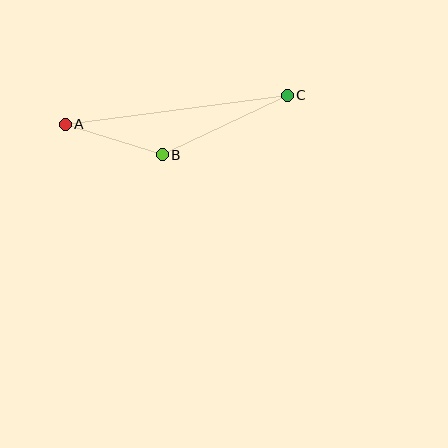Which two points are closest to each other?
Points A and B are closest to each other.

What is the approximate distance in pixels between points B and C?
The distance between B and C is approximately 139 pixels.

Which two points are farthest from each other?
Points A and C are farthest from each other.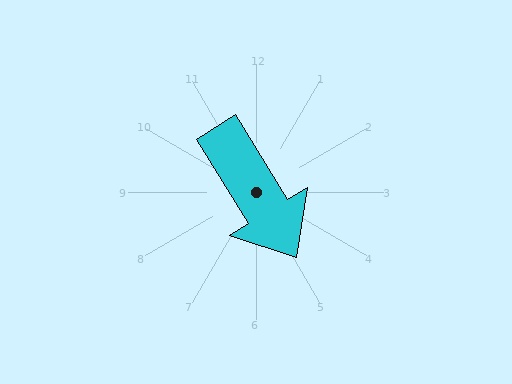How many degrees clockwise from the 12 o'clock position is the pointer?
Approximately 148 degrees.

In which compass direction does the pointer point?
Southeast.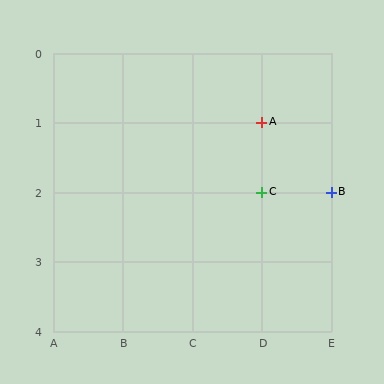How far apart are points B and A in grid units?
Points B and A are 1 column and 1 row apart (about 1.4 grid units diagonally).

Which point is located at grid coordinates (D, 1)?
Point A is at (D, 1).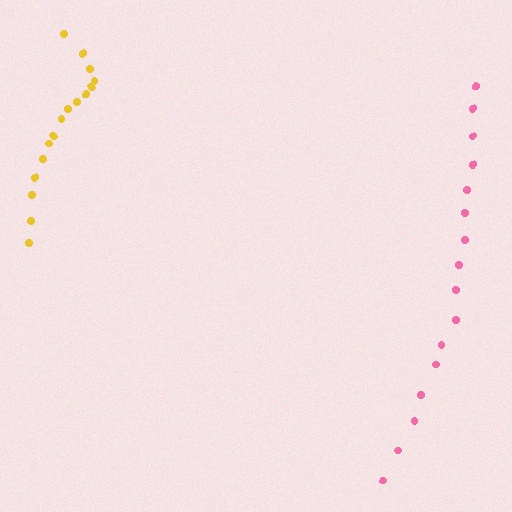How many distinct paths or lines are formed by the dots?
There are 2 distinct paths.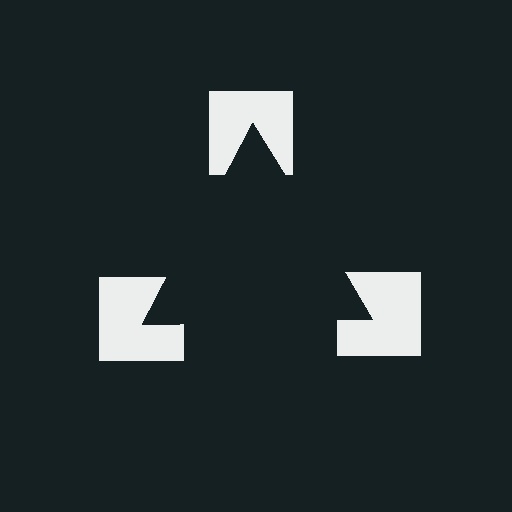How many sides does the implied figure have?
3 sides.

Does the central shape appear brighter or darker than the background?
It typically appears slightly darker than the background, even though no actual brightness change is drawn.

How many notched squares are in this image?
There are 3 — one at each vertex of the illusory triangle.